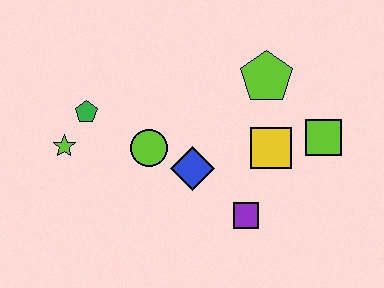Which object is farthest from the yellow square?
The lime star is farthest from the yellow square.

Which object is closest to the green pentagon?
The lime star is closest to the green pentagon.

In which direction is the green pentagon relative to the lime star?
The green pentagon is above the lime star.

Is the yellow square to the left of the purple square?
No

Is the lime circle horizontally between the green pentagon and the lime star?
No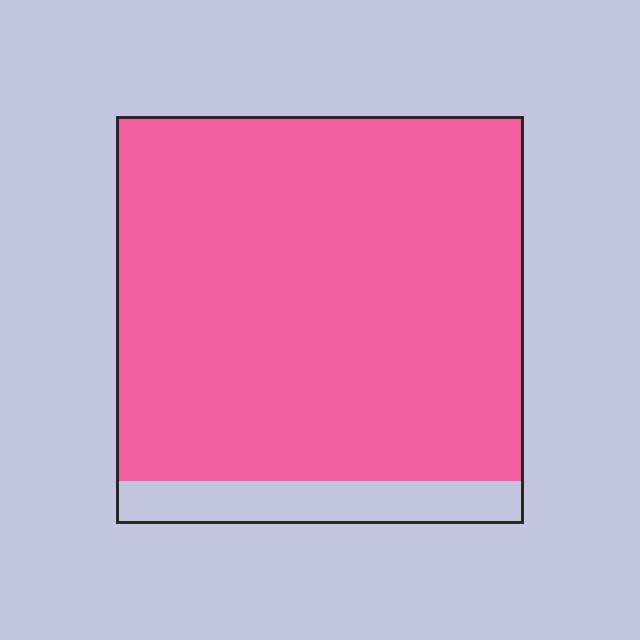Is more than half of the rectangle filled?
Yes.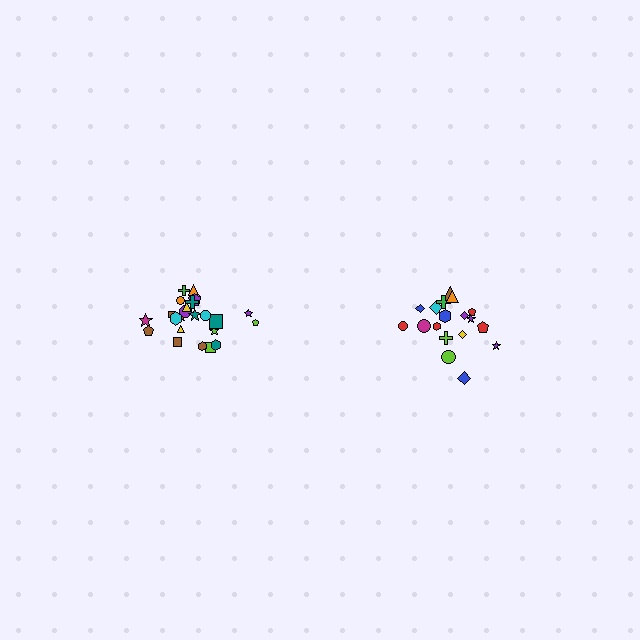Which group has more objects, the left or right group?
The left group.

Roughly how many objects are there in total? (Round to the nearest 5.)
Roughly 45 objects in total.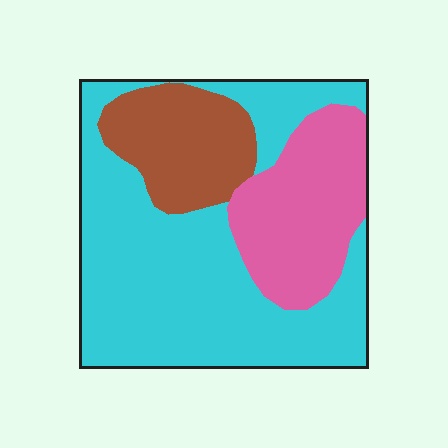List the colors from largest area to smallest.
From largest to smallest: cyan, pink, brown.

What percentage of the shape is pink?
Pink takes up about one quarter (1/4) of the shape.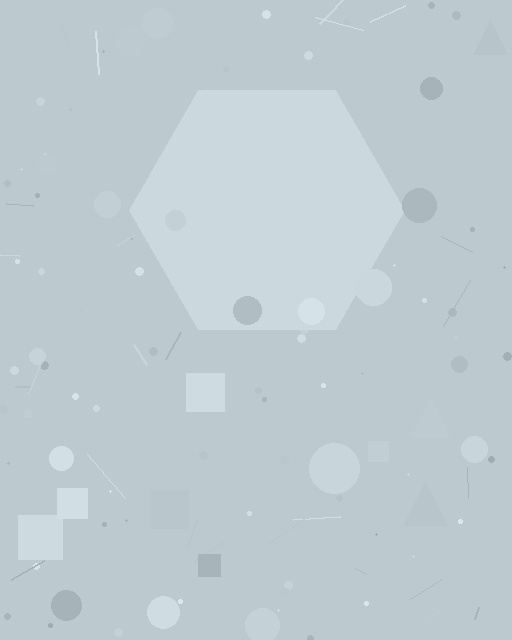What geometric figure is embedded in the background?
A hexagon is embedded in the background.